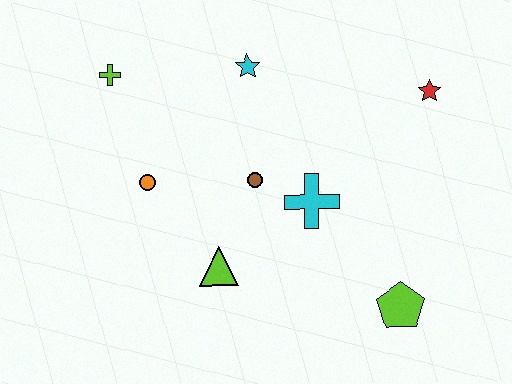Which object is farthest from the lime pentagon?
The lime cross is farthest from the lime pentagon.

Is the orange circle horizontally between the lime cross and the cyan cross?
Yes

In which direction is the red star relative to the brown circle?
The red star is to the right of the brown circle.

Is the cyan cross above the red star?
No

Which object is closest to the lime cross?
The orange circle is closest to the lime cross.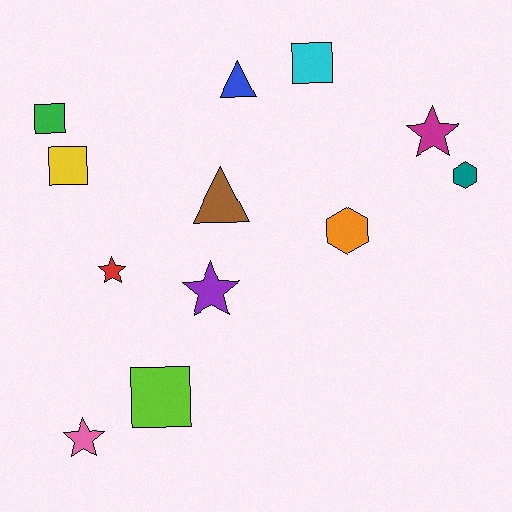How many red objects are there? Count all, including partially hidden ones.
There is 1 red object.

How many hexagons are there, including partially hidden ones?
There are 2 hexagons.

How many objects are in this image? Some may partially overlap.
There are 12 objects.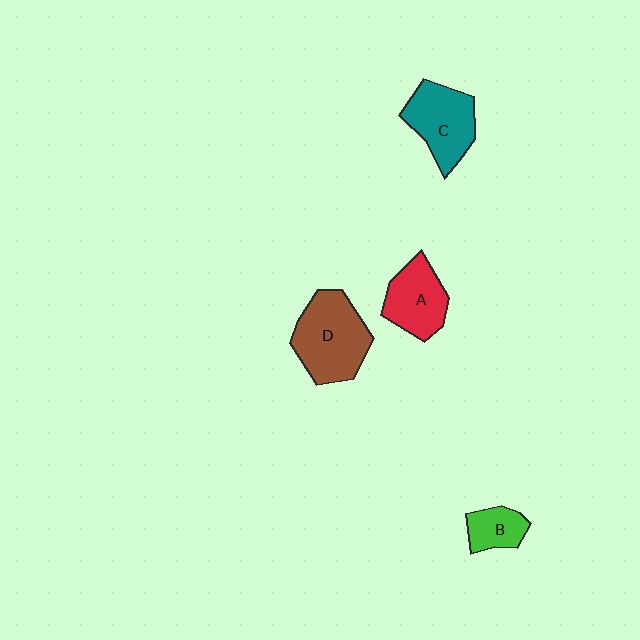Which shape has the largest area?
Shape D (brown).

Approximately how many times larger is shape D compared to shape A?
Approximately 1.4 times.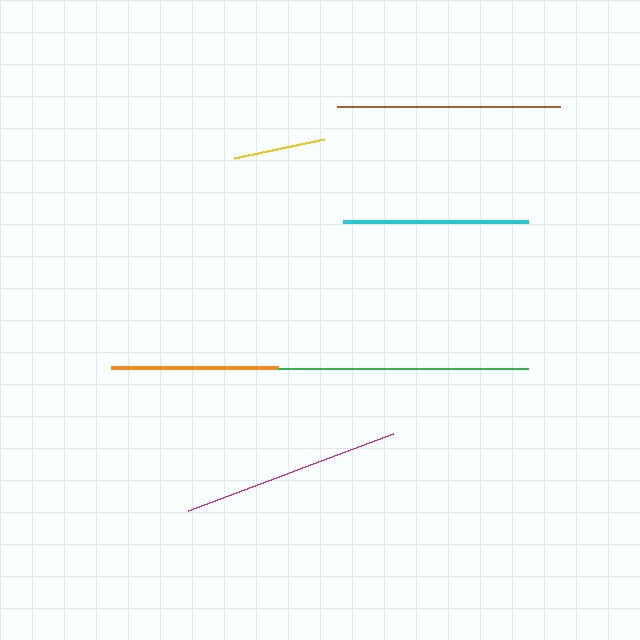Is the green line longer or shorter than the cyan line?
The green line is longer than the cyan line.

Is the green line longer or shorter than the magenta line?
The green line is longer than the magenta line.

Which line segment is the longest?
The green line is the longest at approximately 250 pixels.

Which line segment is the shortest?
The yellow line is the shortest at approximately 92 pixels.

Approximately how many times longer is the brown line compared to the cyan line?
The brown line is approximately 1.2 times the length of the cyan line.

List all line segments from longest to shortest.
From longest to shortest: green, brown, magenta, cyan, orange, yellow.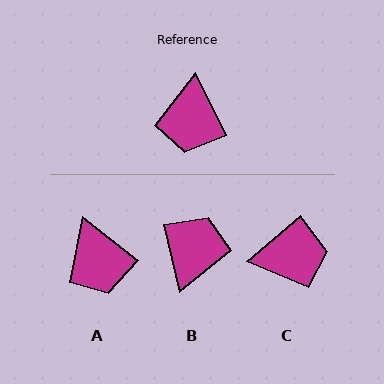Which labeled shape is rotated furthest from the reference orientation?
B, about 167 degrees away.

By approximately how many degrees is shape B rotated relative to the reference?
Approximately 167 degrees counter-clockwise.